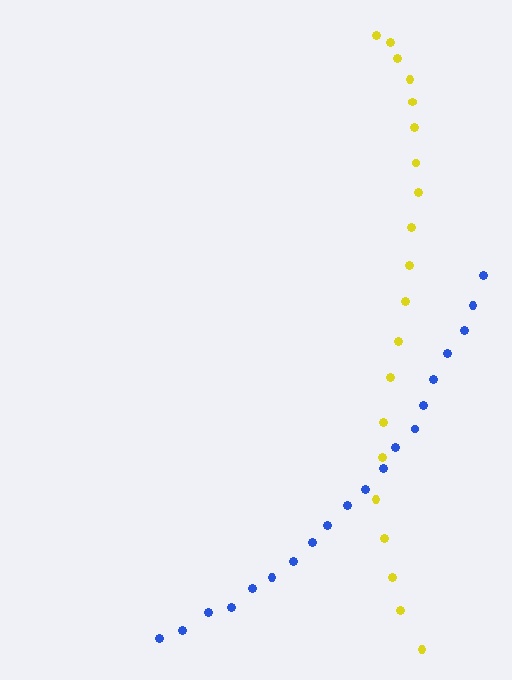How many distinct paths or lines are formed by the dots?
There are 2 distinct paths.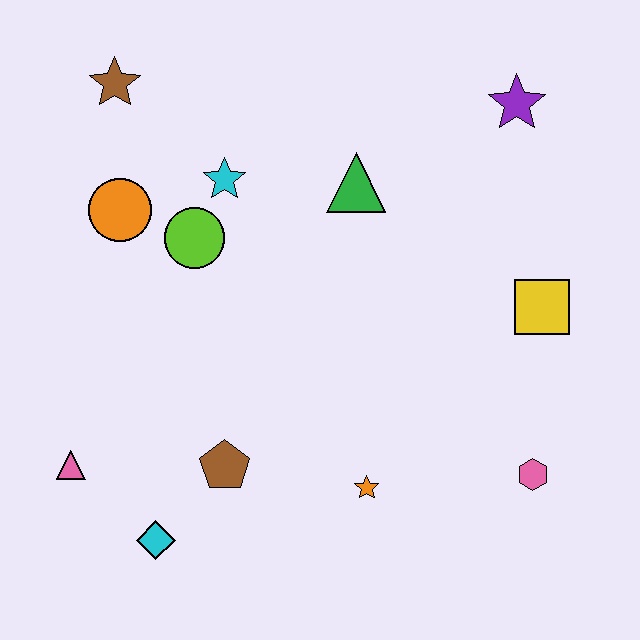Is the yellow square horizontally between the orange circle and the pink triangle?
No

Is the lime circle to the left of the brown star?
No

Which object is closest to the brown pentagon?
The cyan diamond is closest to the brown pentagon.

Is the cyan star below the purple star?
Yes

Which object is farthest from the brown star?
The pink hexagon is farthest from the brown star.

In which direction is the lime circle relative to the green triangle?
The lime circle is to the left of the green triangle.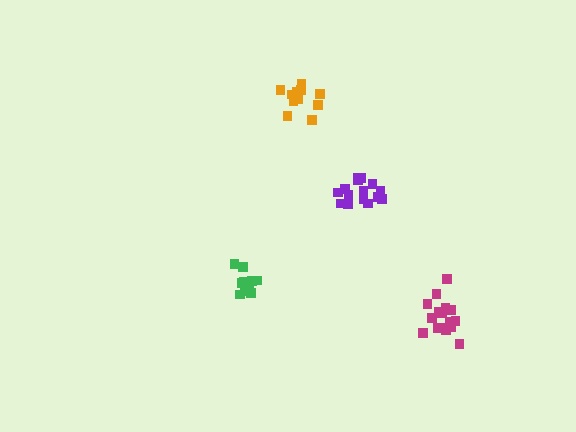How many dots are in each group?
Group 1: 16 dots, Group 2: 15 dots, Group 3: 13 dots, Group 4: 11 dots (55 total).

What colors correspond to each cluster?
The clusters are colored: magenta, purple, green, orange.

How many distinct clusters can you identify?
There are 4 distinct clusters.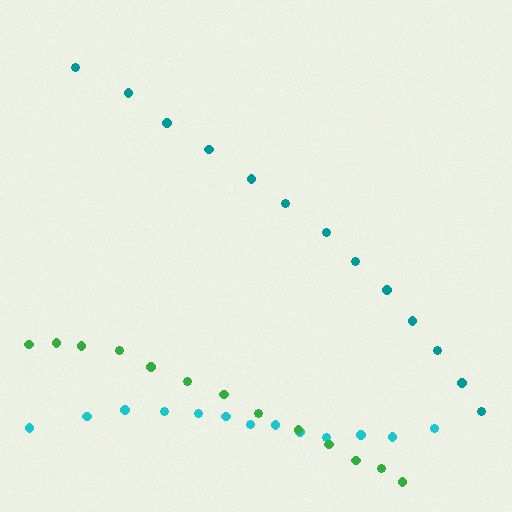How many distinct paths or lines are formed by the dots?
There are 3 distinct paths.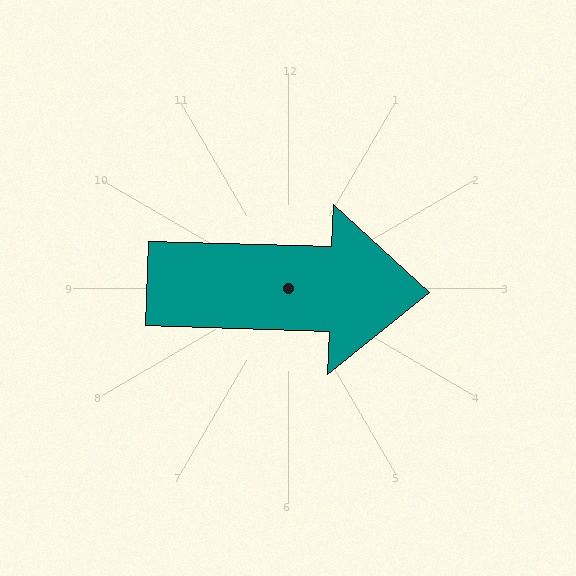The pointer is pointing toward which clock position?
Roughly 3 o'clock.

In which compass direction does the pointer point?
East.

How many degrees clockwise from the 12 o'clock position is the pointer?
Approximately 92 degrees.